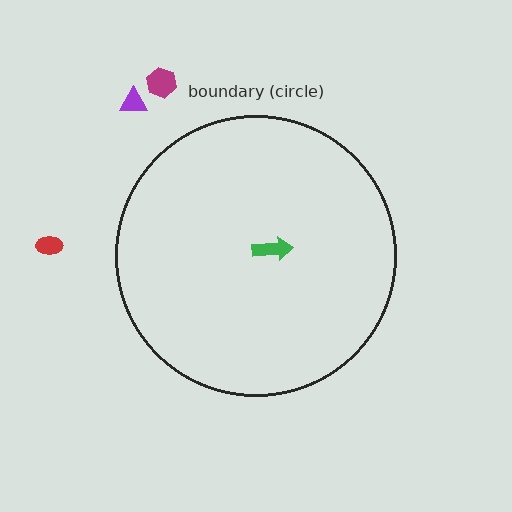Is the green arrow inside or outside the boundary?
Inside.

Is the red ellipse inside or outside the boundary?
Outside.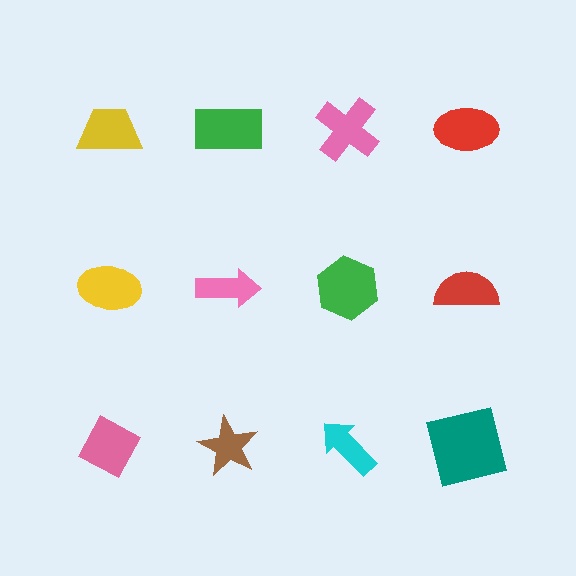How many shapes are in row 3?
4 shapes.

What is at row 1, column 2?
A green rectangle.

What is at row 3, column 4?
A teal square.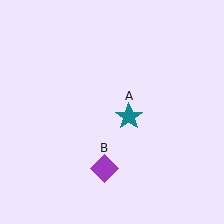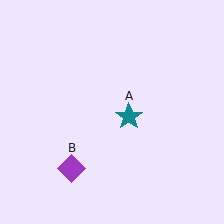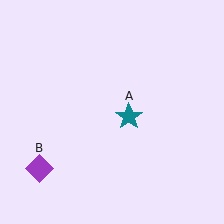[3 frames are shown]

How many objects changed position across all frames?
1 object changed position: purple diamond (object B).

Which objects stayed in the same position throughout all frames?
Teal star (object A) remained stationary.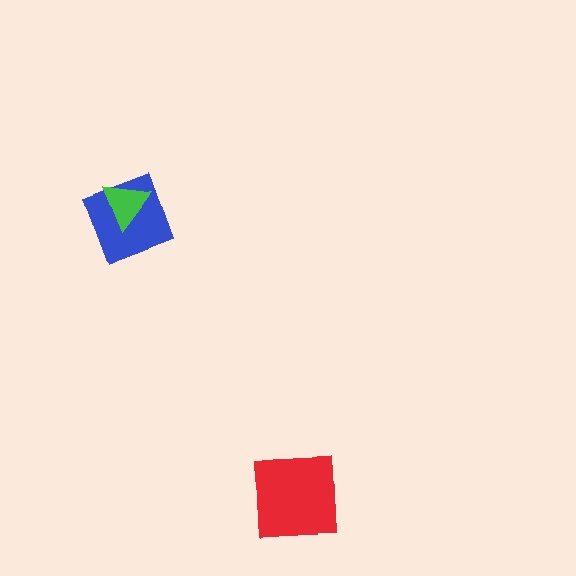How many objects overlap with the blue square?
1 object overlaps with the blue square.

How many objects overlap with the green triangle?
1 object overlaps with the green triangle.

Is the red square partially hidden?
No, no other shape covers it.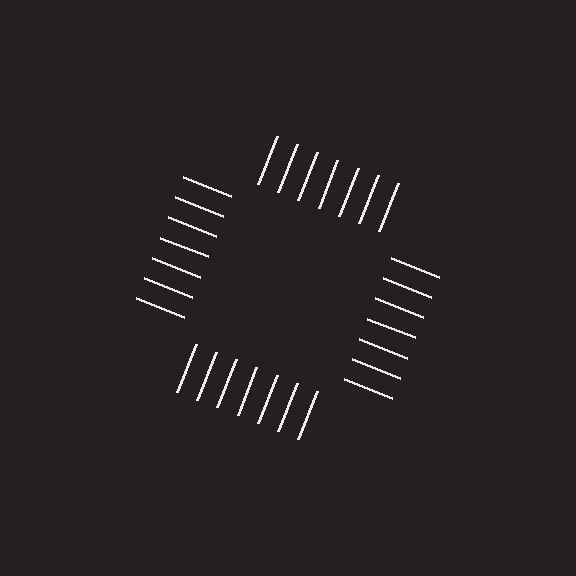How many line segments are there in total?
28 — 7 along each of the 4 edges.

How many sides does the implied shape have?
4 sides — the line-ends trace a square.